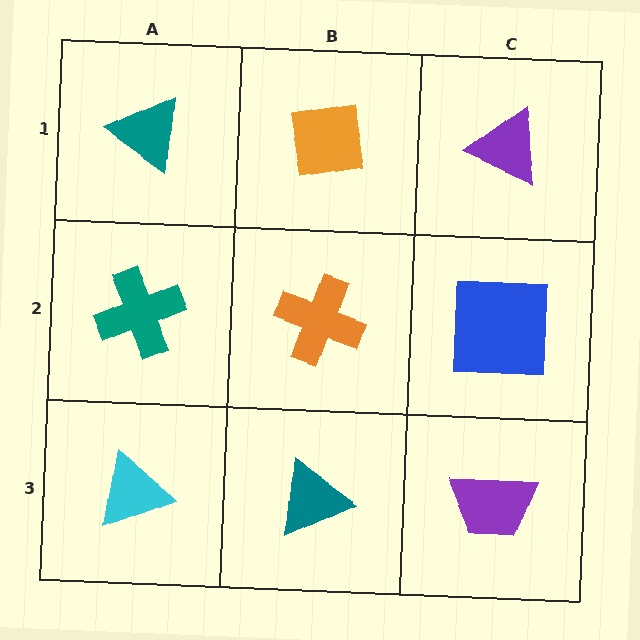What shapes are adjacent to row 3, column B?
An orange cross (row 2, column B), a cyan triangle (row 3, column A), a purple trapezoid (row 3, column C).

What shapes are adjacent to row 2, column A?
A teal triangle (row 1, column A), a cyan triangle (row 3, column A), an orange cross (row 2, column B).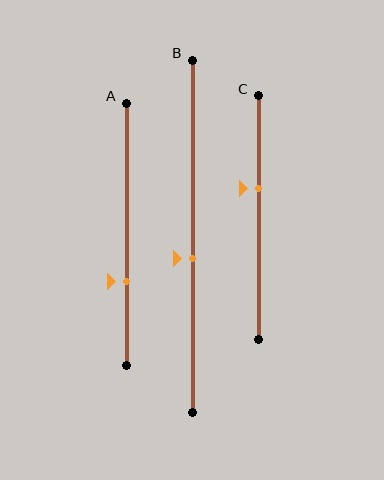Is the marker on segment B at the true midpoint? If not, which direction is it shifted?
No, the marker on segment B is shifted downward by about 6% of the segment length.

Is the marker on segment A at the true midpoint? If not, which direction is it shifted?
No, the marker on segment A is shifted downward by about 18% of the segment length.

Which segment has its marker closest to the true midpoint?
Segment B has its marker closest to the true midpoint.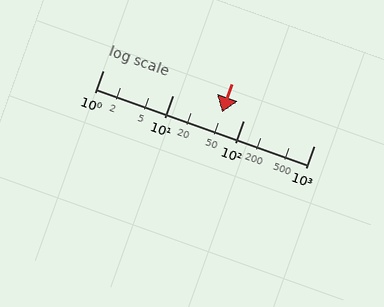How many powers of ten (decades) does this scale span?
The scale spans 3 decades, from 1 to 1000.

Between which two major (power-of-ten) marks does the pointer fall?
The pointer is between 10 and 100.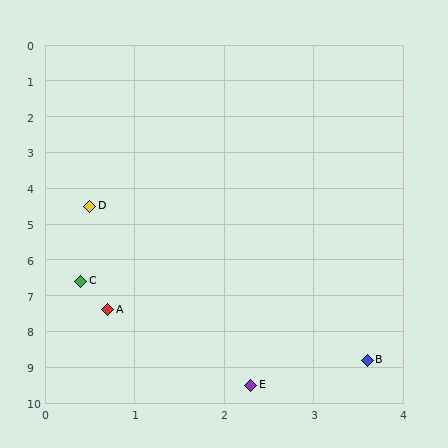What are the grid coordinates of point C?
Point C is at approximately (0.4, 6.6).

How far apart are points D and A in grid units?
Points D and A are about 2.9 grid units apart.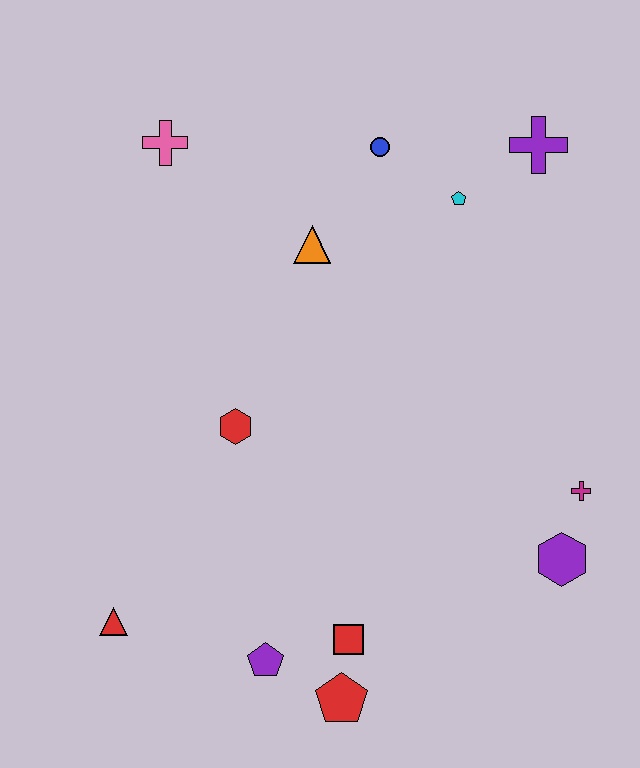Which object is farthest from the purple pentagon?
The purple cross is farthest from the purple pentagon.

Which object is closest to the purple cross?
The cyan pentagon is closest to the purple cross.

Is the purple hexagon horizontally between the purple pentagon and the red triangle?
No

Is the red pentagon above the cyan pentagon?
No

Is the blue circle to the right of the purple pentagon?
Yes